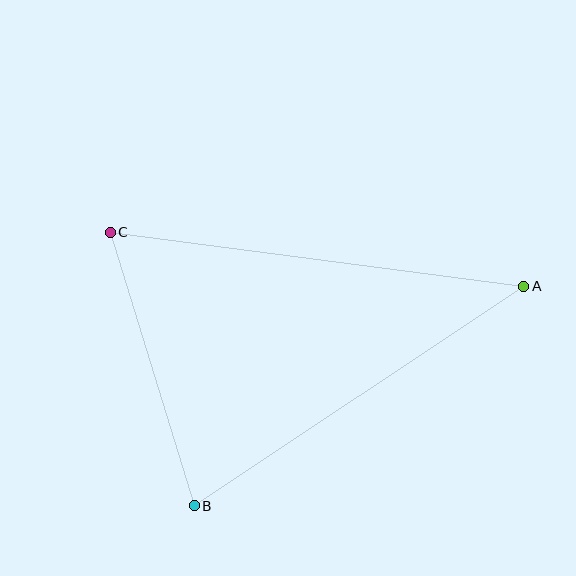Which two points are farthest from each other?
Points A and C are farthest from each other.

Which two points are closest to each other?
Points B and C are closest to each other.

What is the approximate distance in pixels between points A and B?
The distance between A and B is approximately 396 pixels.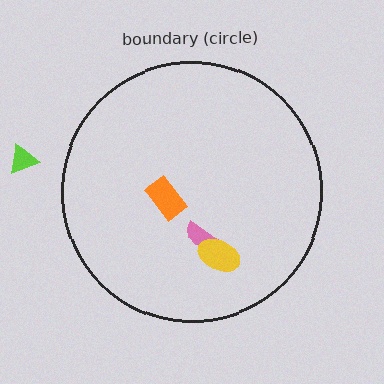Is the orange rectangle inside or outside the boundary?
Inside.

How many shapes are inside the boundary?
3 inside, 1 outside.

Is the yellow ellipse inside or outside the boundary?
Inside.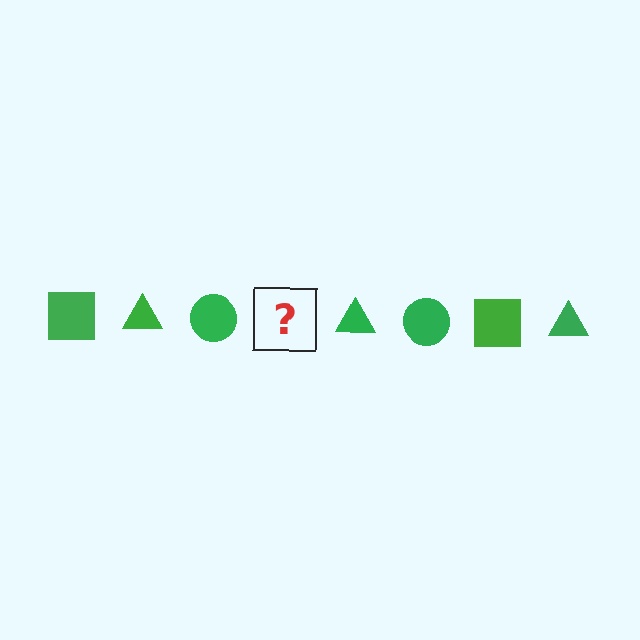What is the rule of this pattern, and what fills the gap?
The rule is that the pattern cycles through square, triangle, circle shapes in green. The gap should be filled with a green square.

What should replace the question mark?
The question mark should be replaced with a green square.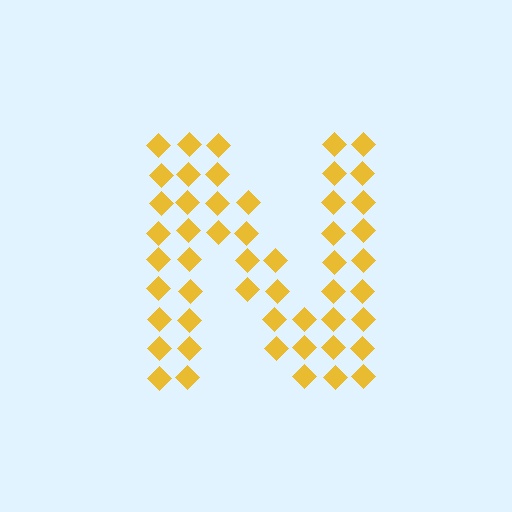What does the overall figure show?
The overall figure shows the letter N.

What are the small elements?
The small elements are diamonds.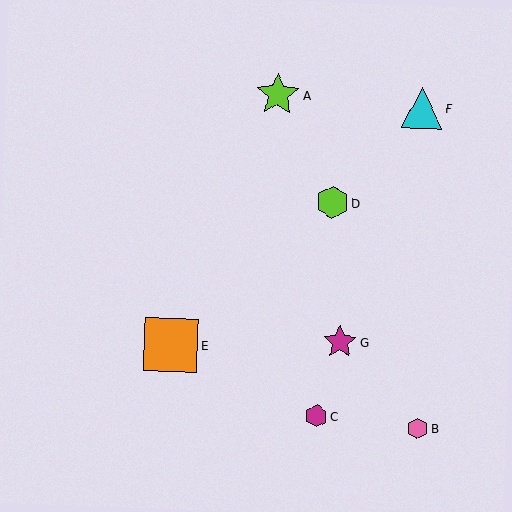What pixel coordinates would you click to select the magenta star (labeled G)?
Click at (340, 342) to select the magenta star G.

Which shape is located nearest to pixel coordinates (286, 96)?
The lime star (labeled A) at (278, 95) is nearest to that location.